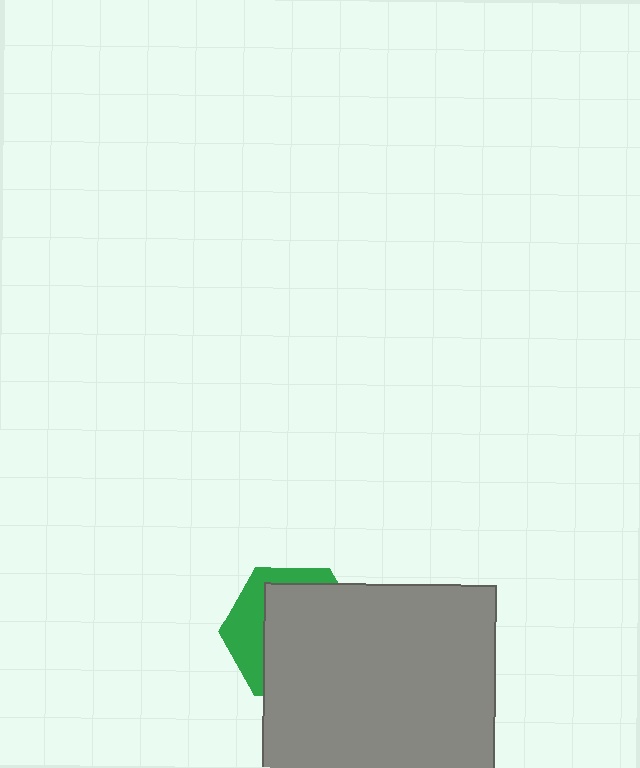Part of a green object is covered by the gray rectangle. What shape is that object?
It is a hexagon.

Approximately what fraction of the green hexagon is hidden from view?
Roughly 69% of the green hexagon is hidden behind the gray rectangle.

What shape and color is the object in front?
The object in front is a gray rectangle.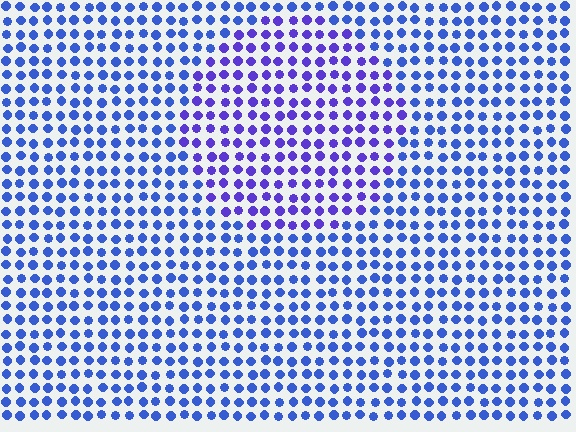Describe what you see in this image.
The image is filled with small blue elements in a uniform arrangement. A circle-shaped region is visible where the elements are tinted to a slightly different hue, forming a subtle color boundary.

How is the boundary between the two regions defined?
The boundary is defined purely by a slight shift in hue (about 29 degrees). Spacing, size, and orientation are identical on both sides.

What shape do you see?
I see a circle.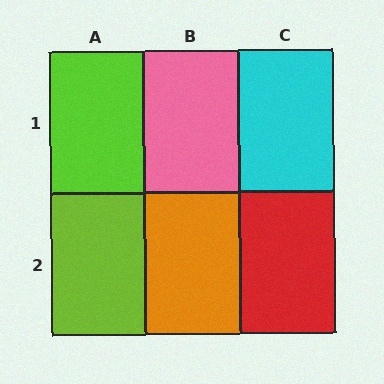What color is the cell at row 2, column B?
Orange.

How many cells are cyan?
1 cell is cyan.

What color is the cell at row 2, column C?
Red.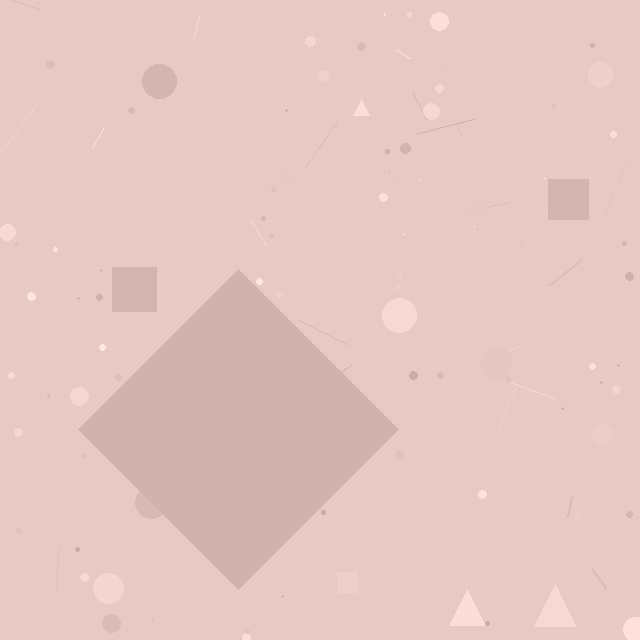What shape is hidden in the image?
A diamond is hidden in the image.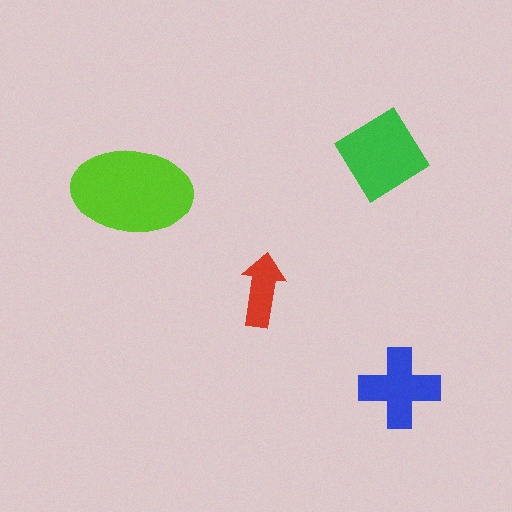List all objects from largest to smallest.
The lime ellipse, the green diamond, the blue cross, the red arrow.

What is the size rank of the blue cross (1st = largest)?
3rd.